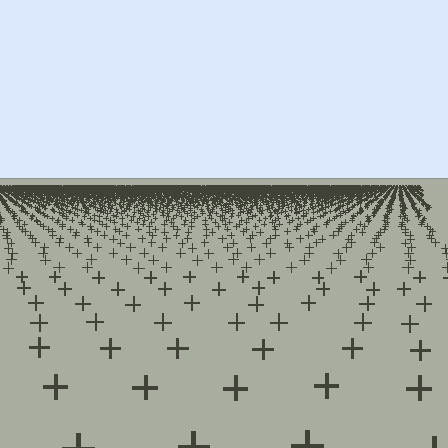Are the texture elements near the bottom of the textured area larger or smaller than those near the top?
Larger. Near the bottom, elements are closer to the viewer and appear at a bigger on-screen size.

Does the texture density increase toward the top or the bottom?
Density increases toward the top.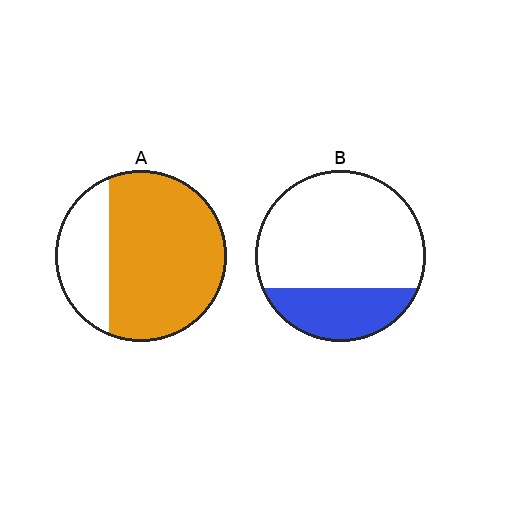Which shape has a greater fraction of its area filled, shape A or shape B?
Shape A.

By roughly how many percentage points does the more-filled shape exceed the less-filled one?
By roughly 45 percentage points (A over B).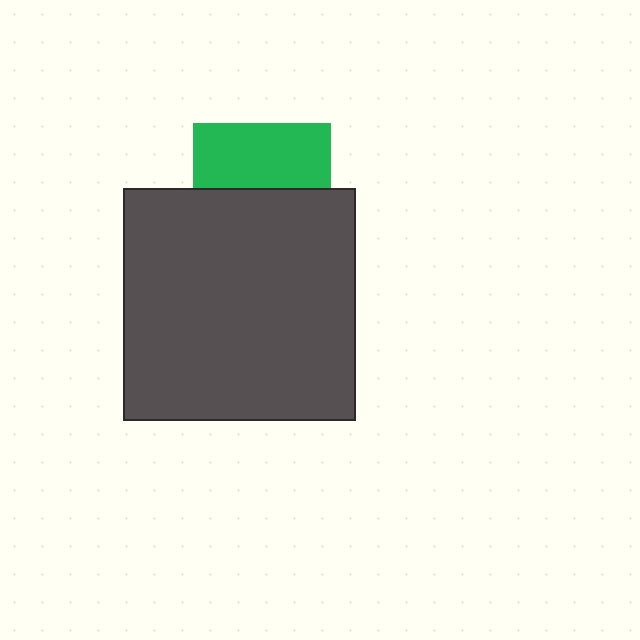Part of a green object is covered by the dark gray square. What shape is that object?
It is a square.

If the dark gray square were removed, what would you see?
You would see the complete green square.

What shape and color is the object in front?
The object in front is a dark gray square.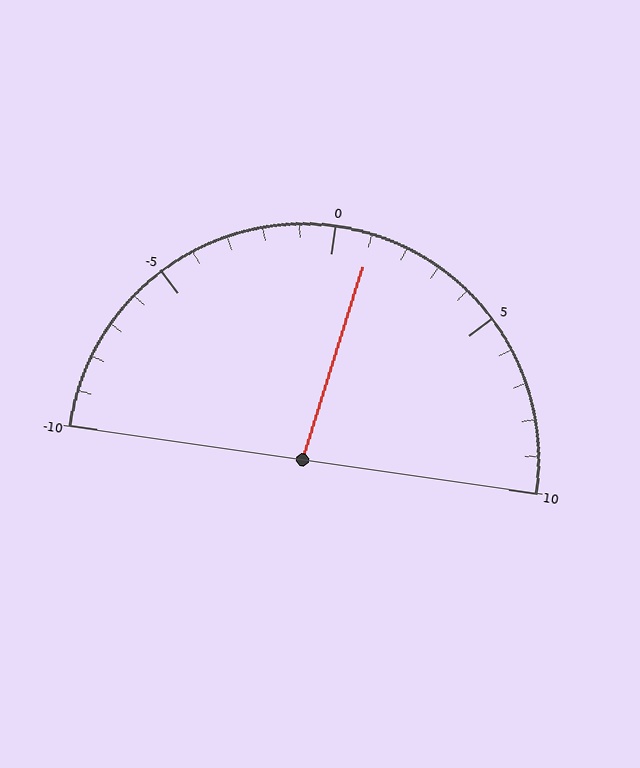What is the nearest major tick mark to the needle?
The nearest major tick mark is 0.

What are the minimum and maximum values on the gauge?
The gauge ranges from -10 to 10.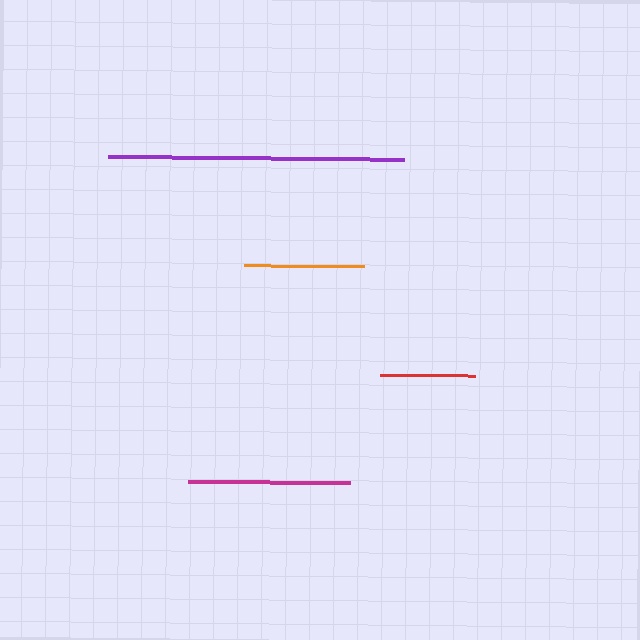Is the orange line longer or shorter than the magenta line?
The magenta line is longer than the orange line.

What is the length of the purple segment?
The purple segment is approximately 296 pixels long.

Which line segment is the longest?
The purple line is the longest at approximately 296 pixels.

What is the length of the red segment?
The red segment is approximately 95 pixels long.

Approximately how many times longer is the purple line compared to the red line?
The purple line is approximately 3.1 times the length of the red line.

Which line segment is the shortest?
The red line is the shortest at approximately 95 pixels.